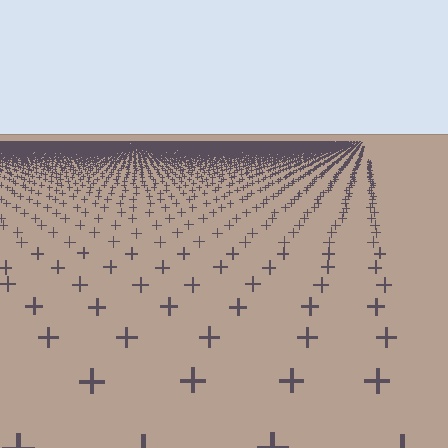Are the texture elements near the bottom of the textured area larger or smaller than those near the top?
Larger. Near the bottom, elements are closer to the viewer and appear at a bigger on-screen size.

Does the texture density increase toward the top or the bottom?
Density increases toward the top.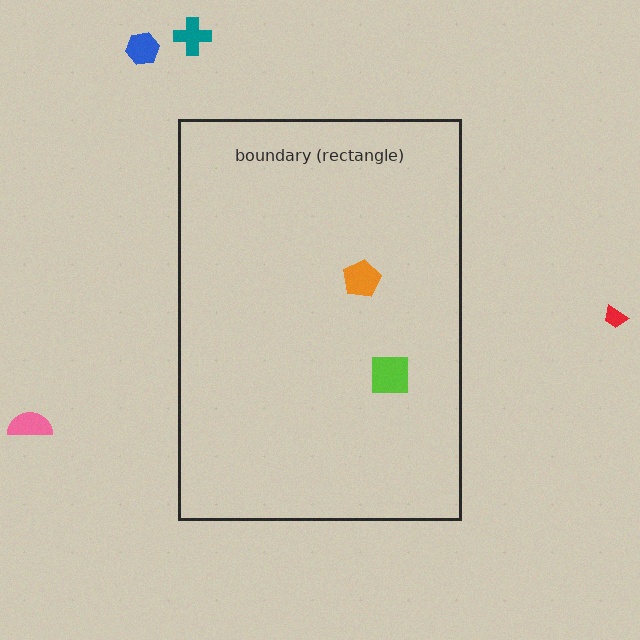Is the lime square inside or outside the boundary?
Inside.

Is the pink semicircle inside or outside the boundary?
Outside.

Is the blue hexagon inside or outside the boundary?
Outside.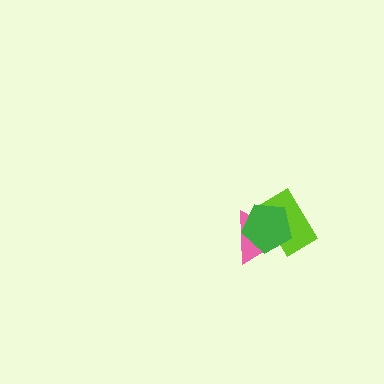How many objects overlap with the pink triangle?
2 objects overlap with the pink triangle.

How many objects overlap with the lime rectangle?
2 objects overlap with the lime rectangle.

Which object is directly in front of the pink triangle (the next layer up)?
The lime rectangle is directly in front of the pink triangle.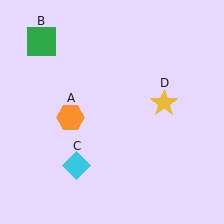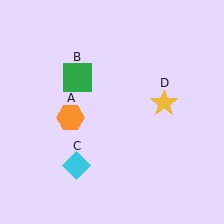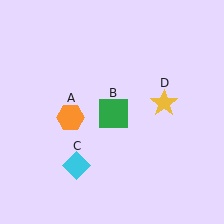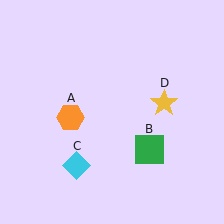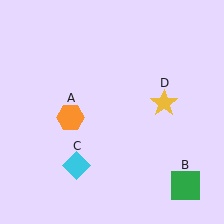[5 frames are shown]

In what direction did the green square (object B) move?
The green square (object B) moved down and to the right.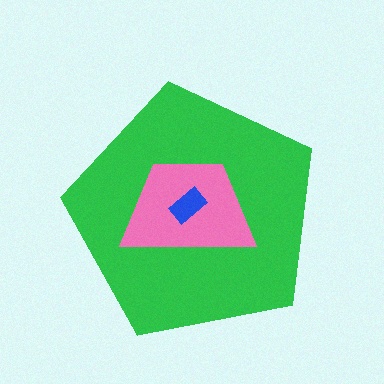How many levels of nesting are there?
3.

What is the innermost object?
The blue rectangle.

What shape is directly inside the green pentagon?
The pink trapezoid.